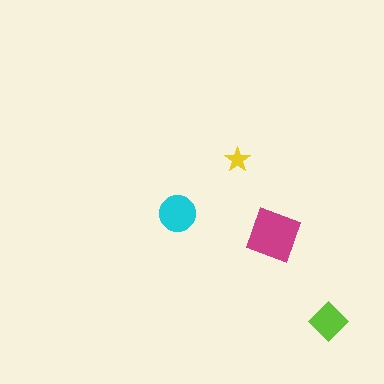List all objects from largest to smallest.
The magenta square, the cyan circle, the lime diamond, the yellow star.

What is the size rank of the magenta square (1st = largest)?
1st.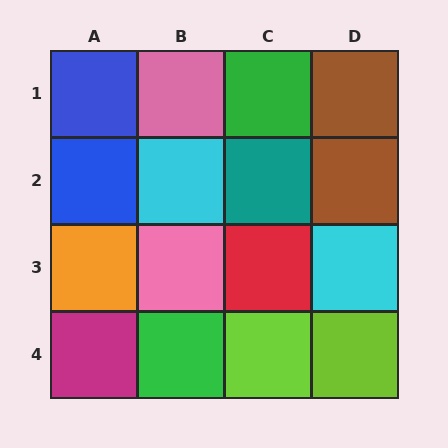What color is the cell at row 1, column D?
Brown.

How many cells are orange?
1 cell is orange.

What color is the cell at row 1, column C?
Green.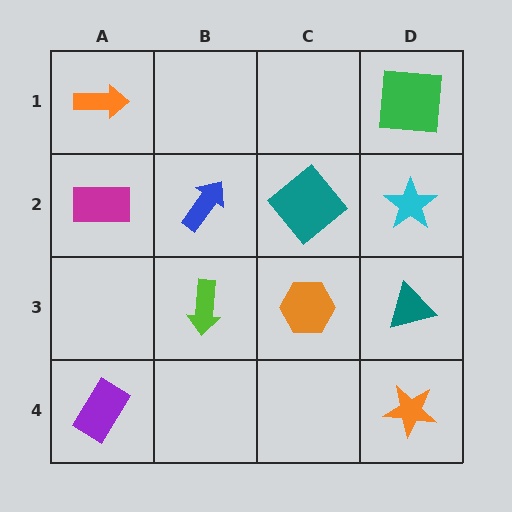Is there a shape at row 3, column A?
No, that cell is empty.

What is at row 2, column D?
A cyan star.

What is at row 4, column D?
An orange star.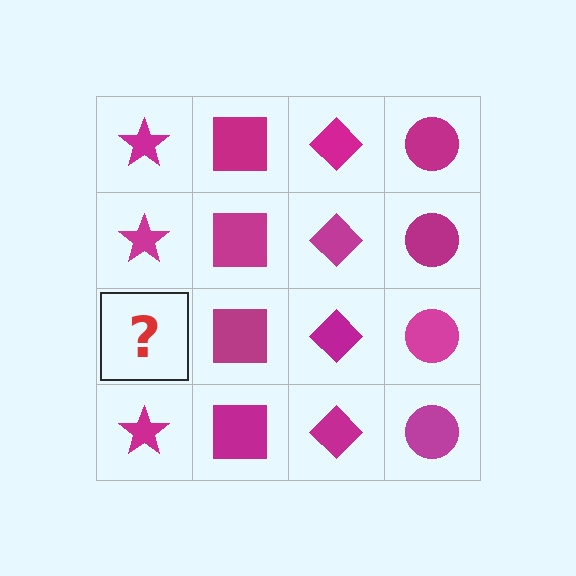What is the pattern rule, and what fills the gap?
The rule is that each column has a consistent shape. The gap should be filled with a magenta star.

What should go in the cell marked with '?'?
The missing cell should contain a magenta star.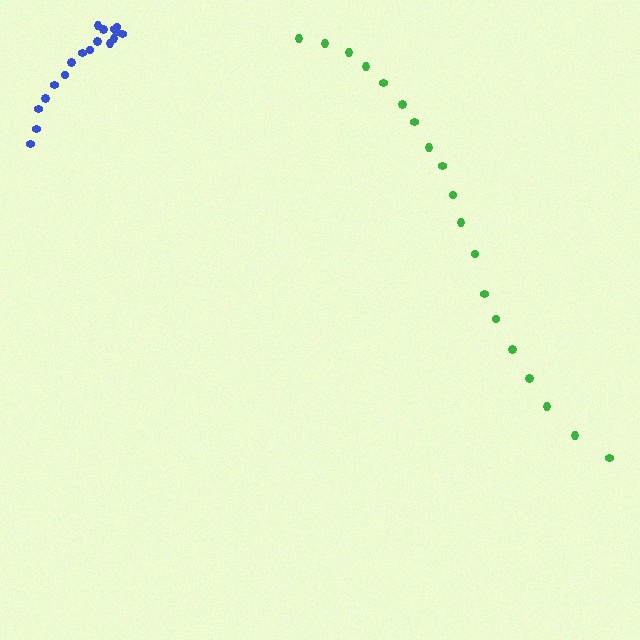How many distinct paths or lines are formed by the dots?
There are 2 distinct paths.